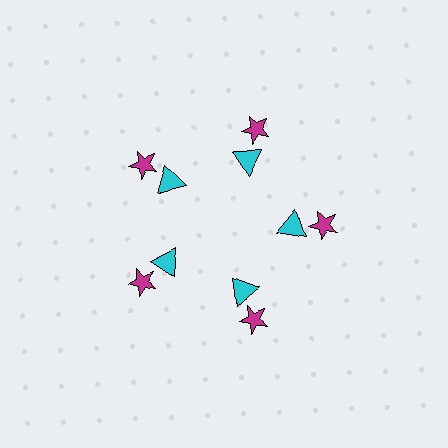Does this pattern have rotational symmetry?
Yes, this pattern has 5-fold rotational symmetry. It looks the same after rotating 72 degrees around the center.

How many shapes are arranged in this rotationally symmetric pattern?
There are 10 shapes, arranged in 5 groups of 2.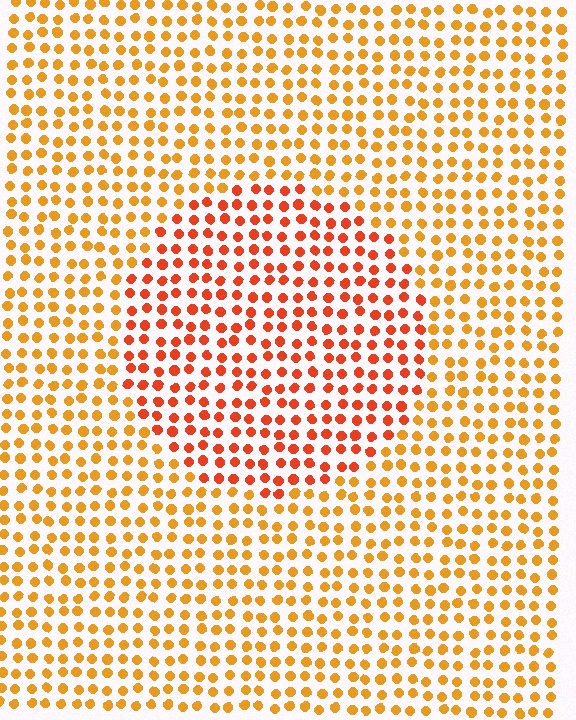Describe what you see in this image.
The image is filled with small orange elements in a uniform arrangement. A circle-shaped region is visible where the elements are tinted to a slightly different hue, forming a subtle color boundary.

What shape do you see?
I see a circle.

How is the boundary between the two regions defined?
The boundary is defined purely by a slight shift in hue (about 28 degrees). Spacing, size, and orientation are identical on both sides.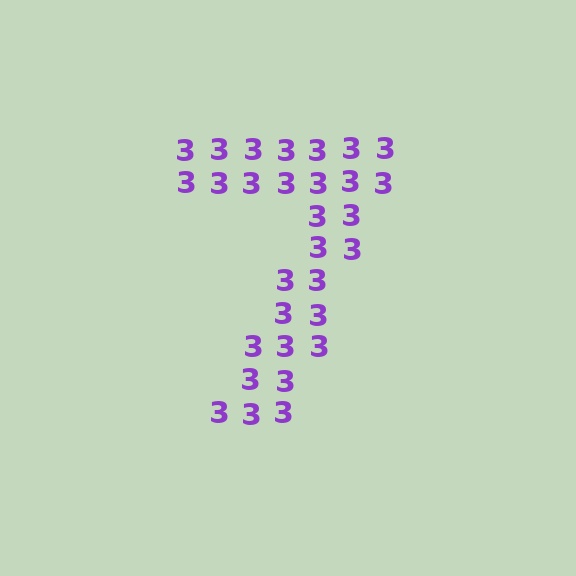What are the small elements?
The small elements are digit 3's.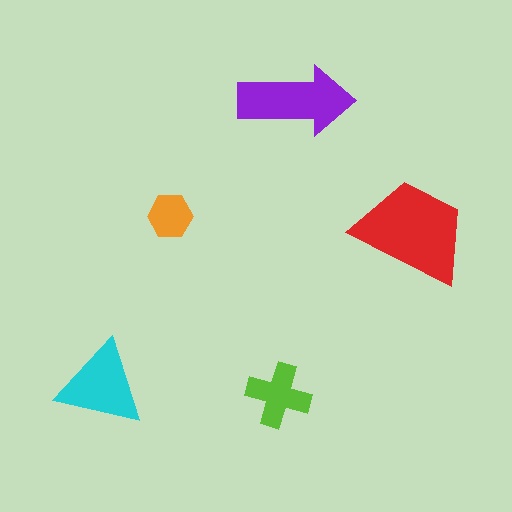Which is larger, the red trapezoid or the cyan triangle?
The red trapezoid.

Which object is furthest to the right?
The red trapezoid is rightmost.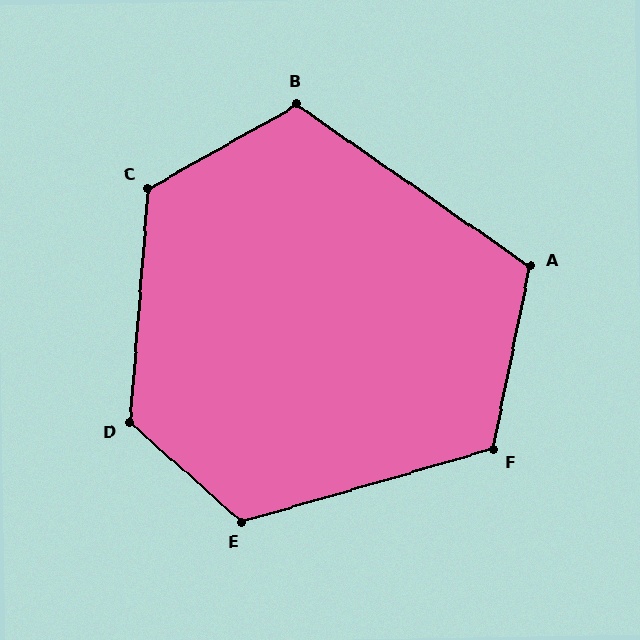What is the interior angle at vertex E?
Approximately 122 degrees (obtuse).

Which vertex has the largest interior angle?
D, at approximately 127 degrees.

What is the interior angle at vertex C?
Approximately 124 degrees (obtuse).